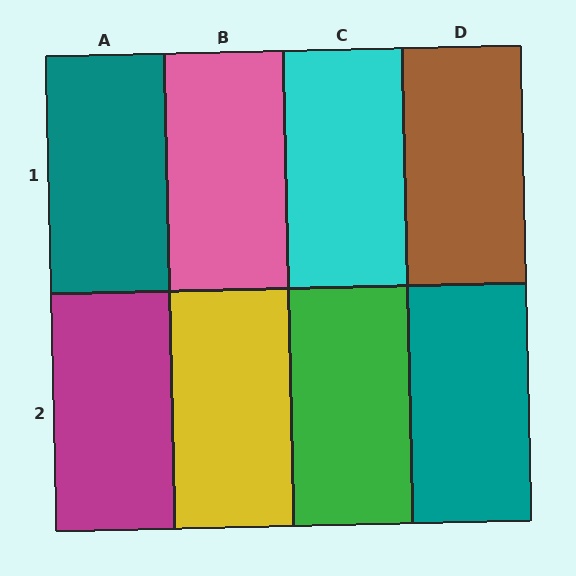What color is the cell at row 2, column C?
Green.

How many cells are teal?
2 cells are teal.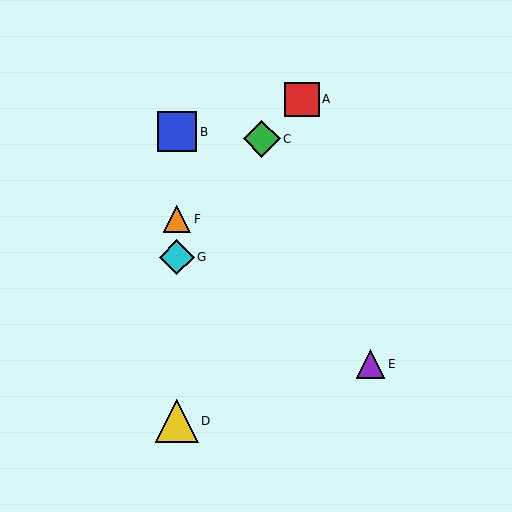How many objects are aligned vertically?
4 objects (B, D, F, G) are aligned vertically.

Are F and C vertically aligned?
No, F is at x≈177 and C is at x≈262.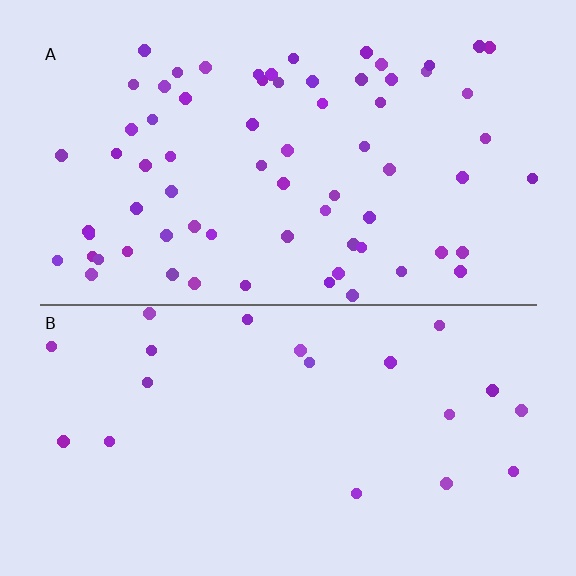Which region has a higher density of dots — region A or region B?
A (the top).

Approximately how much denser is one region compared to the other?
Approximately 3.4× — region A over region B.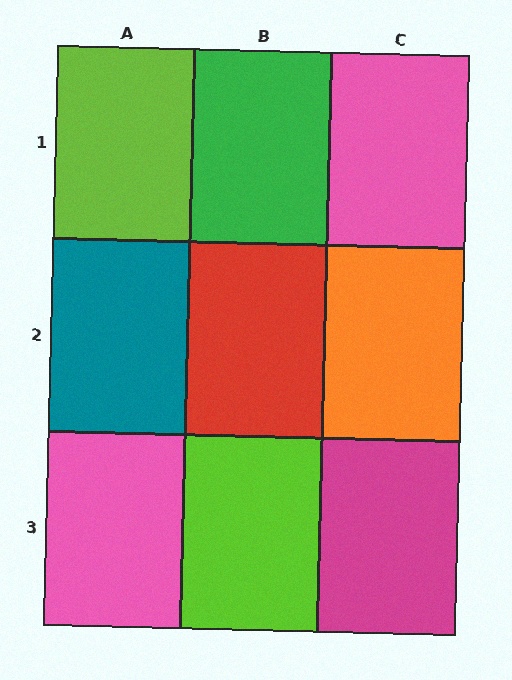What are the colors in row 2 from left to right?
Teal, red, orange.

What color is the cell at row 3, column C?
Magenta.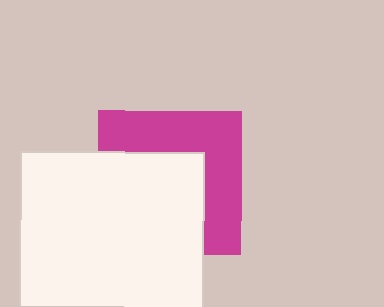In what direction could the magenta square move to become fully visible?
The magenta square could move toward the upper-right. That would shift it out from behind the white rectangle entirely.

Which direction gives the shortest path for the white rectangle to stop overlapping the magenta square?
Moving toward the lower-left gives the shortest separation.